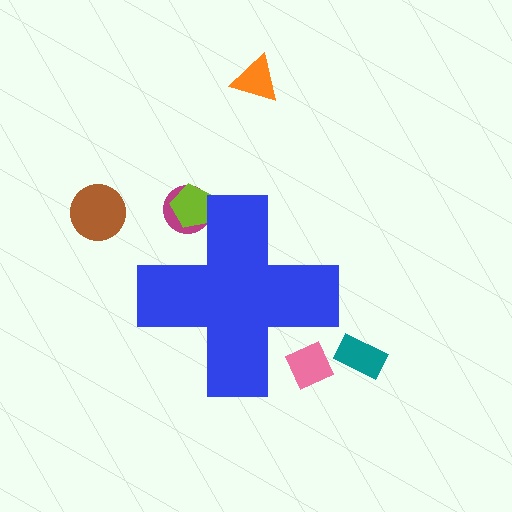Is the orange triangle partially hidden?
No, the orange triangle is fully visible.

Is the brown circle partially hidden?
No, the brown circle is fully visible.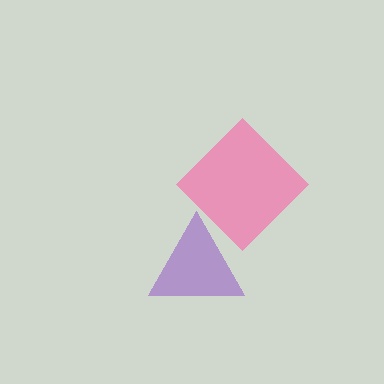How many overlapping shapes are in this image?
There are 2 overlapping shapes in the image.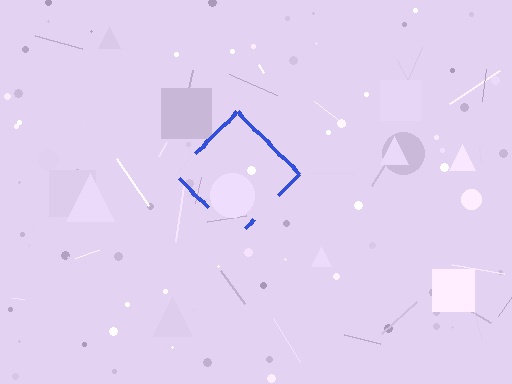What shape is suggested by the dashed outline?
The dashed outline suggests a diamond.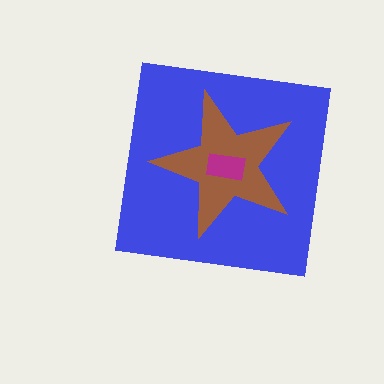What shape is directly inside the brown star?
The magenta rectangle.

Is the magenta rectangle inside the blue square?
Yes.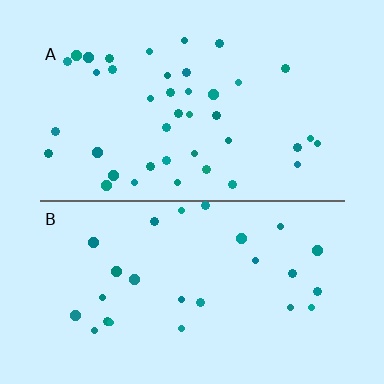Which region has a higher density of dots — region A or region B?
A (the top).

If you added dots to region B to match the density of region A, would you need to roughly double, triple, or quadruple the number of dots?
Approximately double.